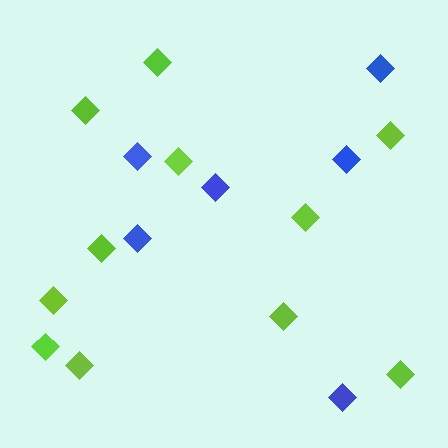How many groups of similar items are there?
There are 2 groups: one group of lime diamonds (11) and one group of blue diamonds (6).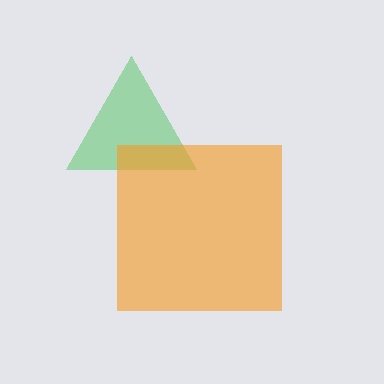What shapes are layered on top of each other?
The layered shapes are: a green triangle, an orange square.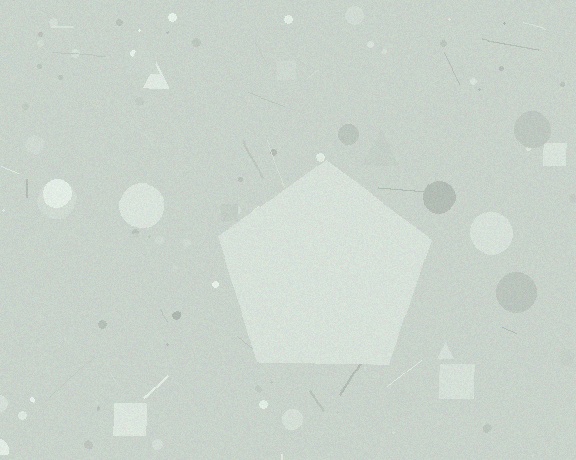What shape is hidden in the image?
A pentagon is hidden in the image.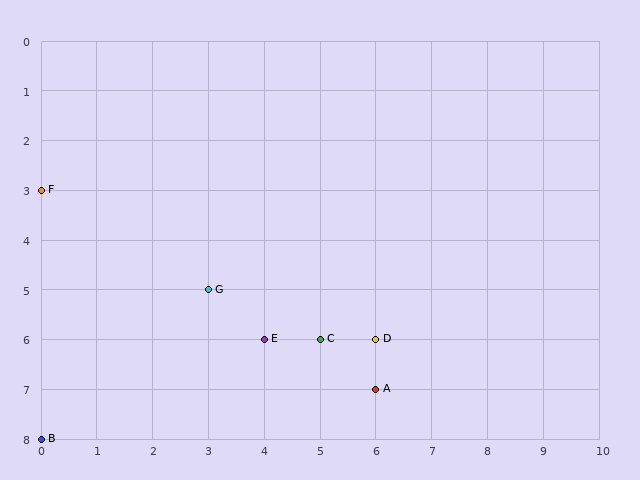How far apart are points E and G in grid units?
Points E and G are 1 column and 1 row apart (about 1.4 grid units diagonally).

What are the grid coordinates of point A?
Point A is at grid coordinates (6, 7).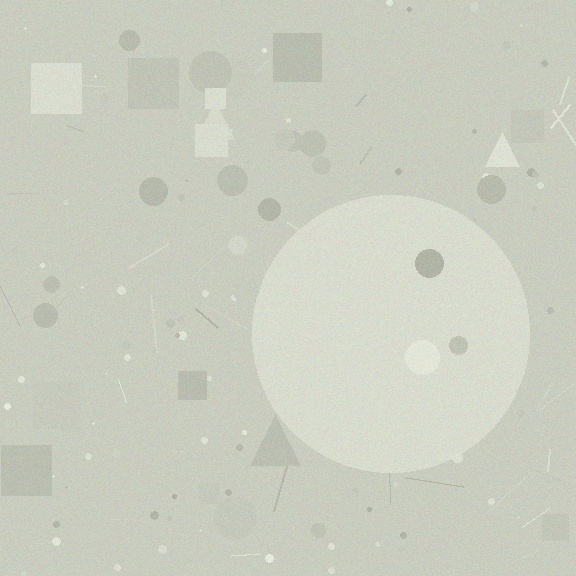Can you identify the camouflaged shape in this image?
The camouflaged shape is a circle.